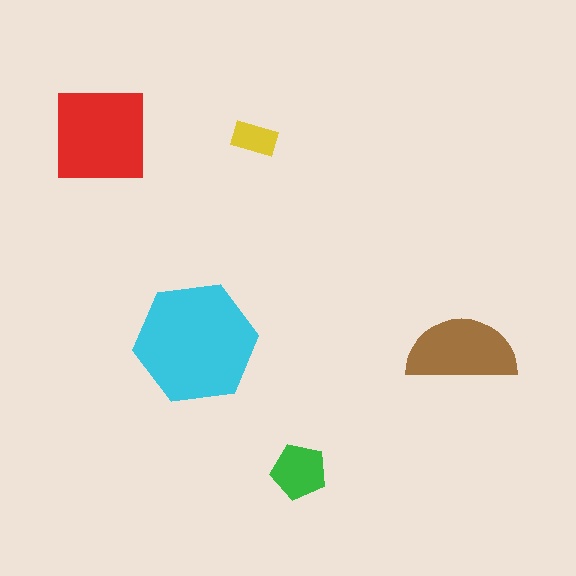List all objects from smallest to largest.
The yellow rectangle, the green pentagon, the brown semicircle, the red square, the cyan hexagon.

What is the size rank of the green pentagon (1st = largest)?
4th.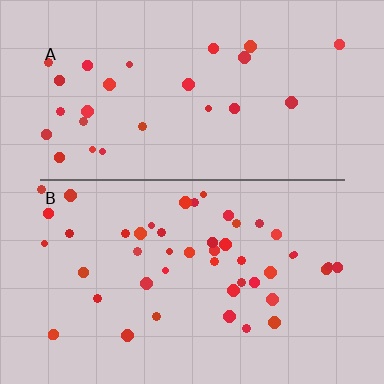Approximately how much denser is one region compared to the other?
Approximately 1.8× — region B over region A.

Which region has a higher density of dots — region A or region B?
B (the bottom).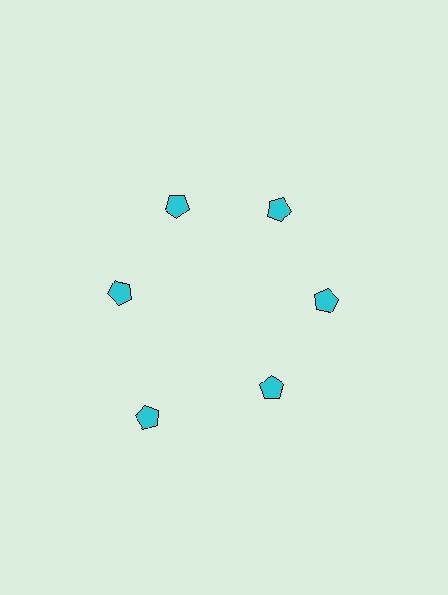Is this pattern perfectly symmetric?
No. The 6 cyan pentagons are arranged in a ring, but one element near the 7 o'clock position is pushed outward from the center, breaking the 6-fold rotational symmetry.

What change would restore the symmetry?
The symmetry would be restored by moving it inward, back onto the ring so that all 6 pentagons sit at equal angles and equal distance from the center.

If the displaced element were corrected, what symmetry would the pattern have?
It would have 6-fold rotational symmetry — the pattern would map onto itself every 60 degrees.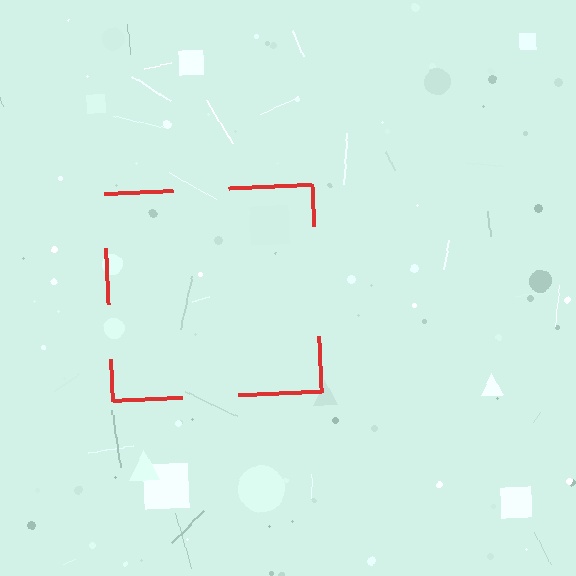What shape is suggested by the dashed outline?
The dashed outline suggests a square.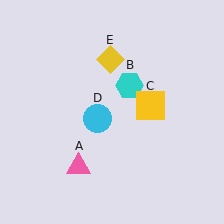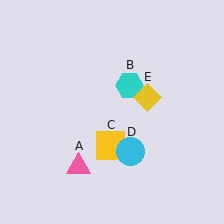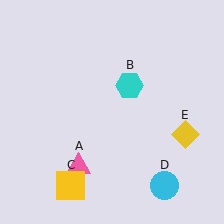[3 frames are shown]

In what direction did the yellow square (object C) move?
The yellow square (object C) moved down and to the left.